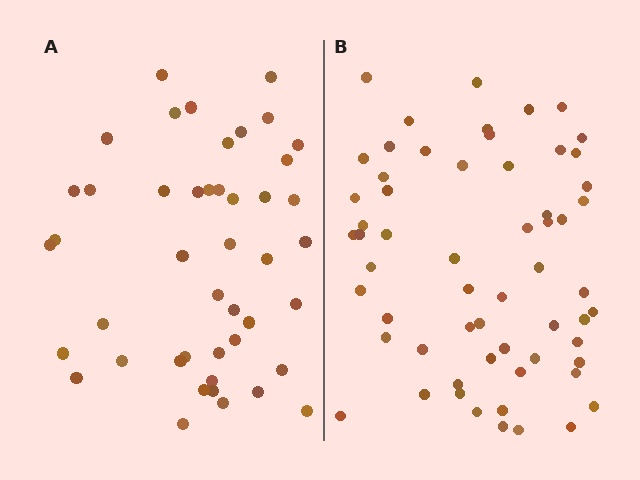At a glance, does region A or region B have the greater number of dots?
Region B (the right region) has more dots.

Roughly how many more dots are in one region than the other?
Region B has approximately 15 more dots than region A.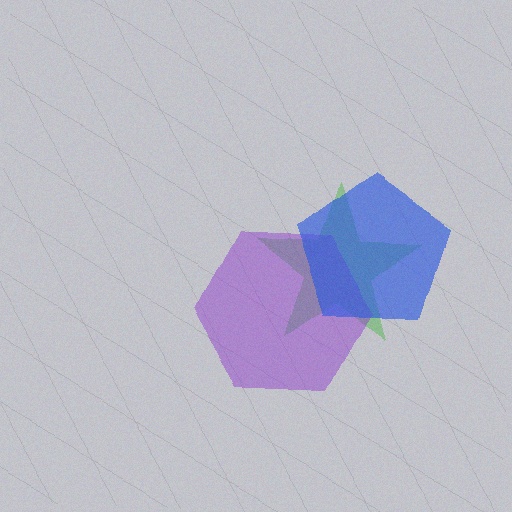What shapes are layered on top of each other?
The layered shapes are: a green star, a purple hexagon, a blue pentagon.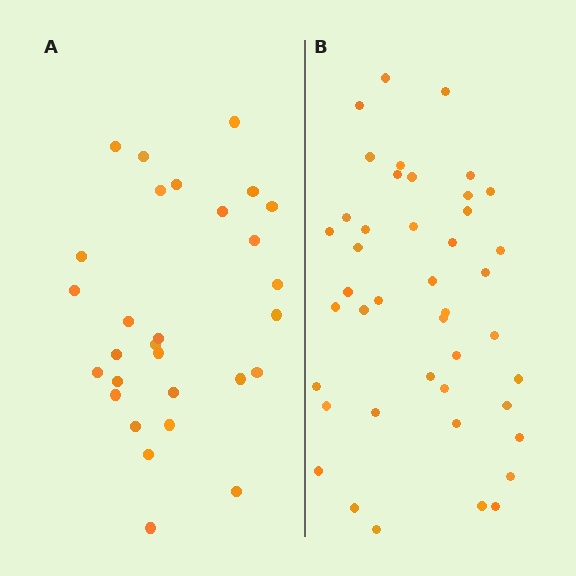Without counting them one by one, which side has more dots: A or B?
Region B (the right region) has more dots.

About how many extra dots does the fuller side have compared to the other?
Region B has approximately 15 more dots than region A.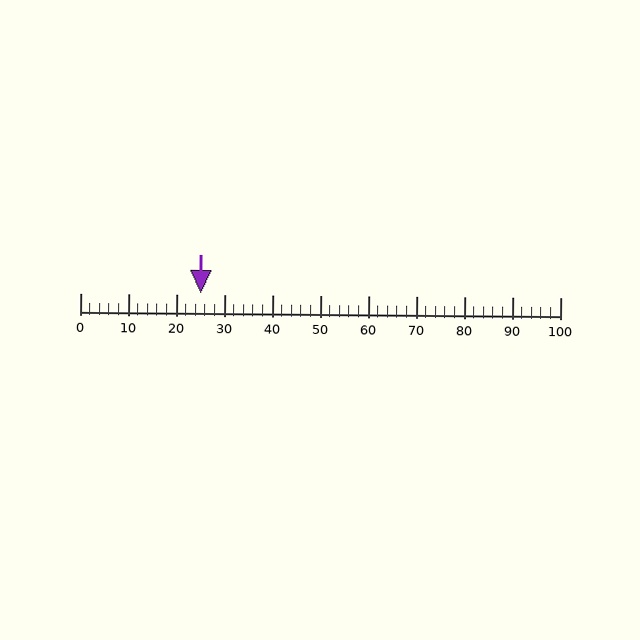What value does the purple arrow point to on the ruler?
The purple arrow points to approximately 25.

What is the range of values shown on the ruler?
The ruler shows values from 0 to 100.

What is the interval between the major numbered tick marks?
The major tick marks are spaced 10 units apart.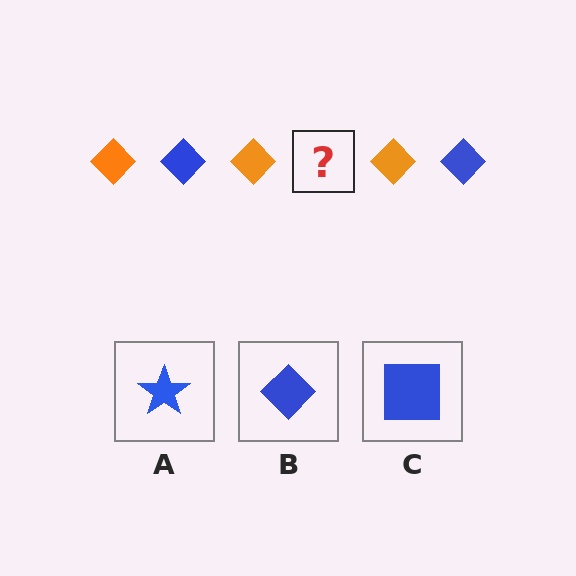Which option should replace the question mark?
Option B.